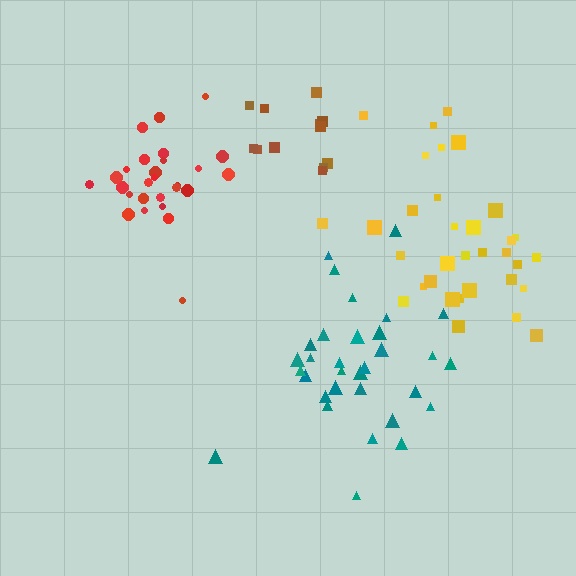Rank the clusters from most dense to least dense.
red, brown, teal, yellow.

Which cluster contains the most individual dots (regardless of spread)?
Yellow (33).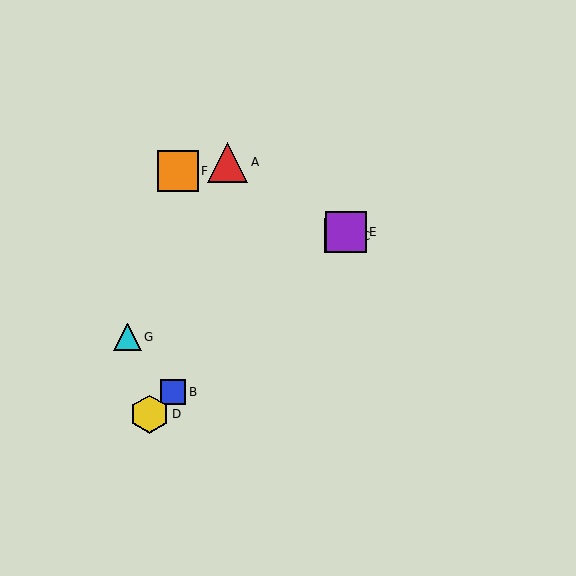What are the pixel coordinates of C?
Object C is at (342, 236).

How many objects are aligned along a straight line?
4 objects (B, C, D, E) are aligned along a straight line.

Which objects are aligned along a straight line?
Objects B, C, D, E are aligned along a straight line.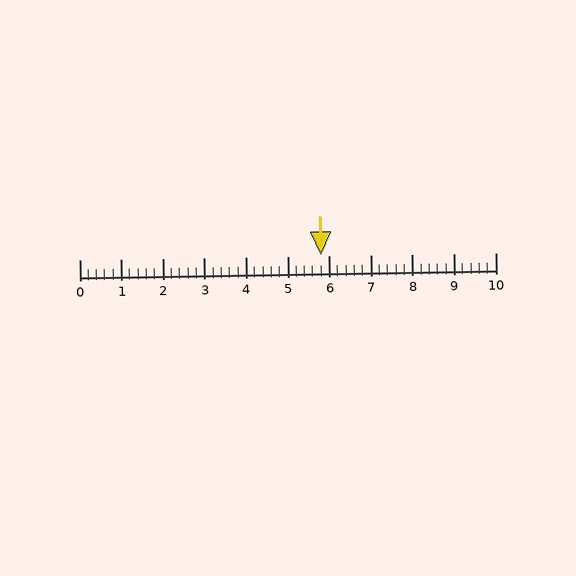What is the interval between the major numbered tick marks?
The major tick marks are spaced 1 units apart.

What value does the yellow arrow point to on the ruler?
The yellow arrow points to approximately 5.8.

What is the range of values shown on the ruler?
The ruler shows values from 0 to 10.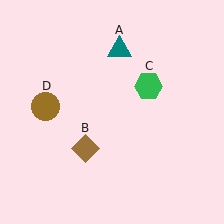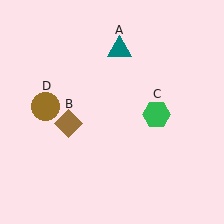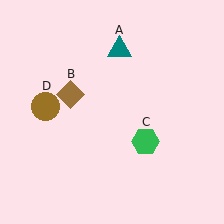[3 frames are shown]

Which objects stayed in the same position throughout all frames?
Teal triangle (object A) and brown circle (object D) remained stationary.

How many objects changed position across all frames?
2 objects changed position: brown diamond (object B), green hexagon (object C).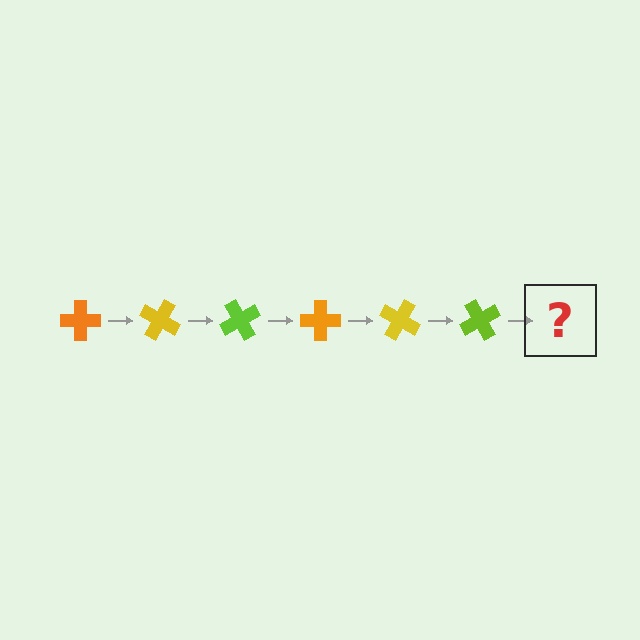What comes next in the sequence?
The next element should be an orange cross, rotated 180 degrees from the start.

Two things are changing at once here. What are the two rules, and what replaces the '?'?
The two rules are that it rotates 30 degrees each step and the color cycles through orange, yellow, and lime. The '?' should be an orange cross, rotated 180 degrees from the start.